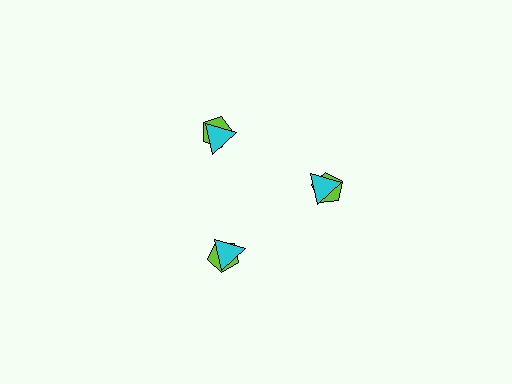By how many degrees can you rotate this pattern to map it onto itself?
The pattern maps onto itself every 120 degrees of rotation.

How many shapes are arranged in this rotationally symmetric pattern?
There are 6 shapes, arranged in 3 groups of 2.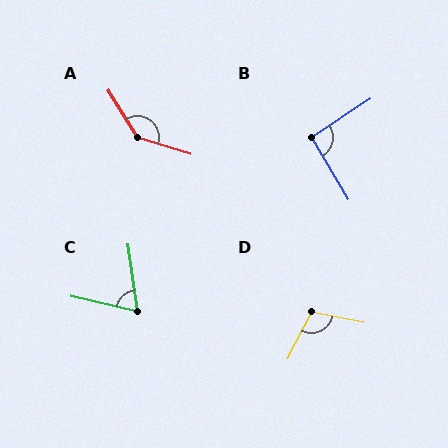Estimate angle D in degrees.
Approximately 106 degrees.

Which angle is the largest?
A, at approximately 139 degrees.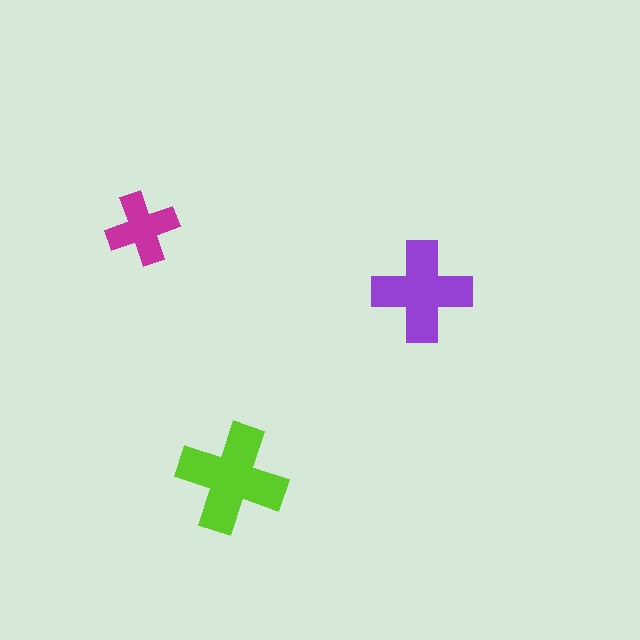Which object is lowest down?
The lime cross is bottommost.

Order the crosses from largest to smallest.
the lime one, the purple one, the magenta one.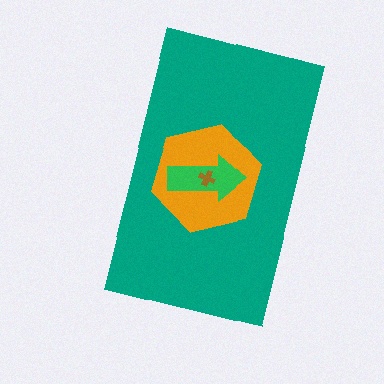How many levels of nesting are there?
4.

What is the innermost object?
The brown cross.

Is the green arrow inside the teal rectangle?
Yes.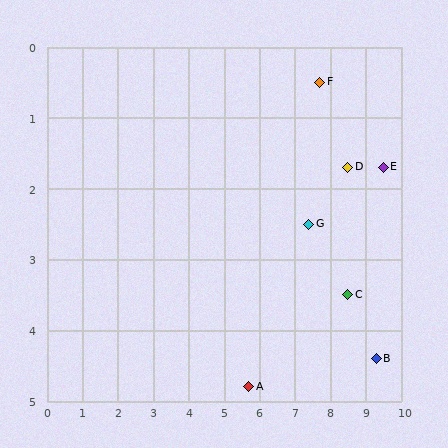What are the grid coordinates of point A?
Point A is at approximately (5.7, 4.8).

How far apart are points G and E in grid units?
Points G and E are about 2.2 grid units apart.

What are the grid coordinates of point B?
Point B is at approximately (9.3, 4.4).